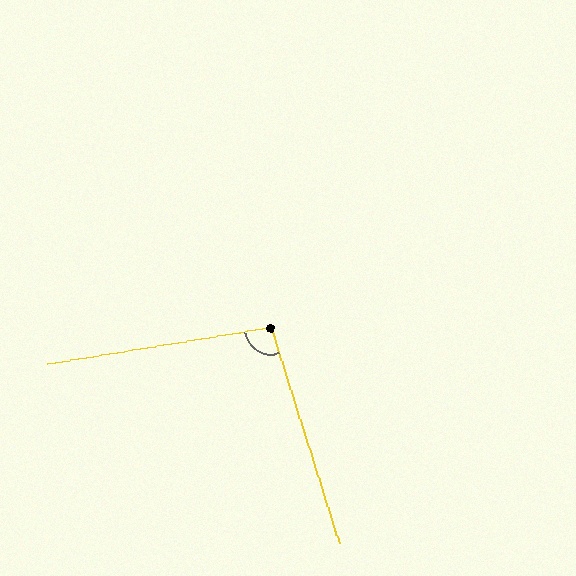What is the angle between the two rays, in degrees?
Approximately 98 degrees.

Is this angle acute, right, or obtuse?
It is obtuse.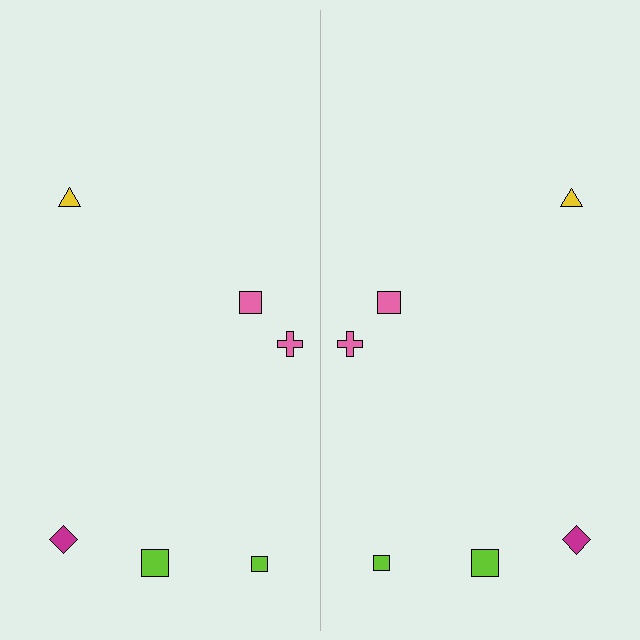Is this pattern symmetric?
Yes, this pattern has bilateral (reflection) symmetry.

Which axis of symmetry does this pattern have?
The pattern has a vertical axis of symmetry running through the center of the image.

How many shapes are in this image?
There are 12 shapes in this image.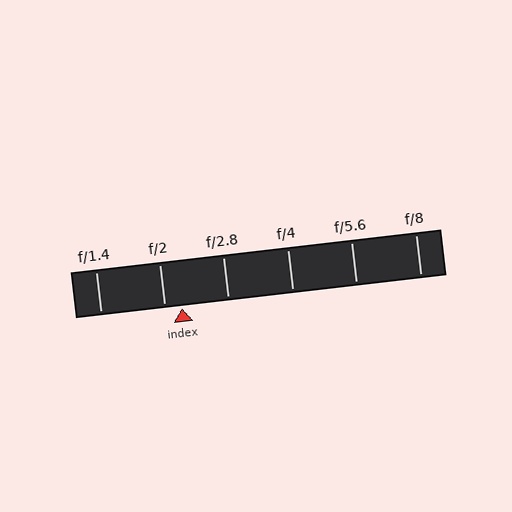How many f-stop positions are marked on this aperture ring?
There are 6 f-stop positions marked.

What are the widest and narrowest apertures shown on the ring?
The widest aperture shown is f/1.4 and the narrowest is f/8.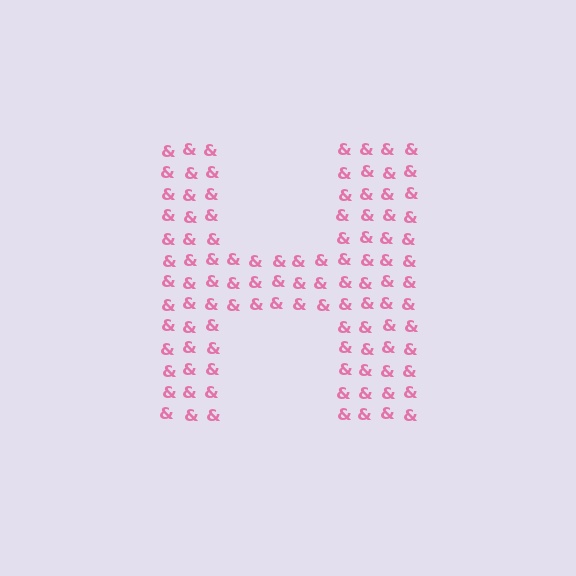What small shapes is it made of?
It is made of small ampersands.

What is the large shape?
The large shape is the letter H.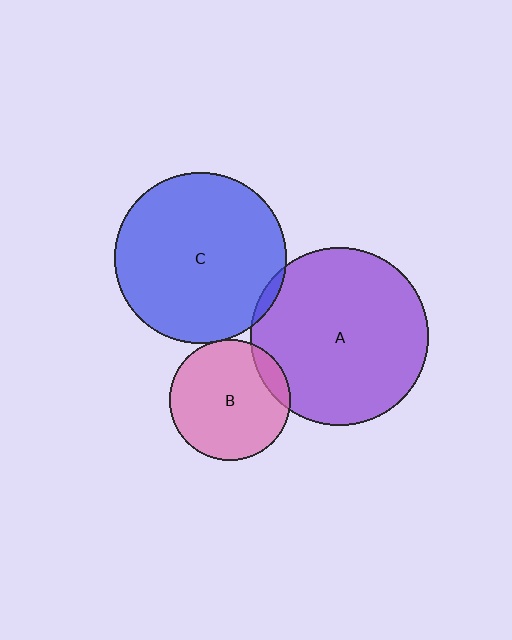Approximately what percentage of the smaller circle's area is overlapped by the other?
Approximately 10%.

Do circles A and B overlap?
Yes.